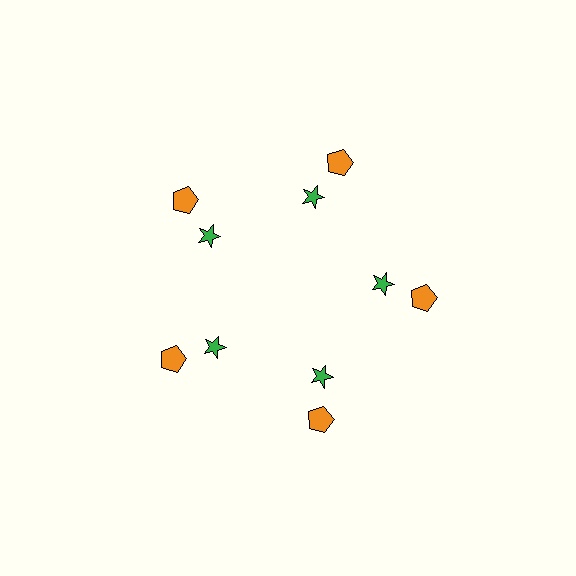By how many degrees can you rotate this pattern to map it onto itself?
The pattern maps onto itself every 72 degrees of rotation.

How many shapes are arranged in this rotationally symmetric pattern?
There are 10 shapes, arranged in 5 groups of 2.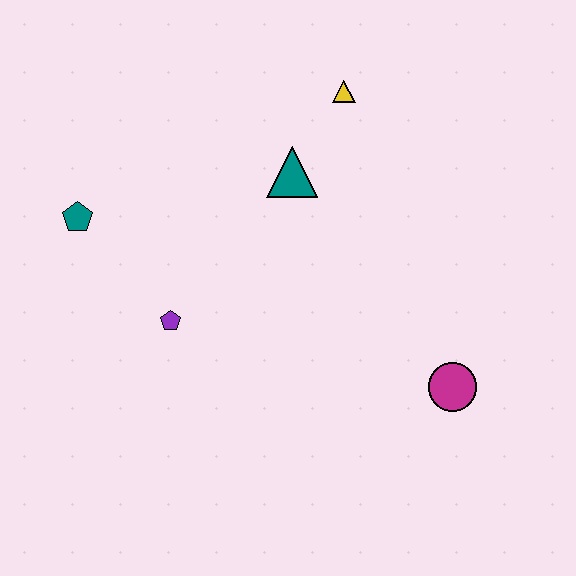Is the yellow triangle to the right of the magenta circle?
No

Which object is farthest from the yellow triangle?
The magenta circle is farthest from the yellow triangle.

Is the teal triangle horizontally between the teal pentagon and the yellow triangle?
Yes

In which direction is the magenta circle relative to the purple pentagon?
The magenta circle is to the right of the purple pentagon.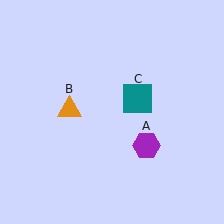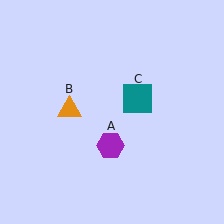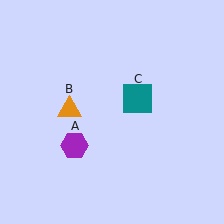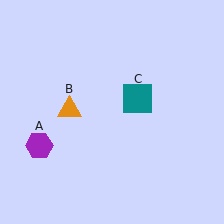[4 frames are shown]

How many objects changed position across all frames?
1 object changed position: purple hexagon (object A).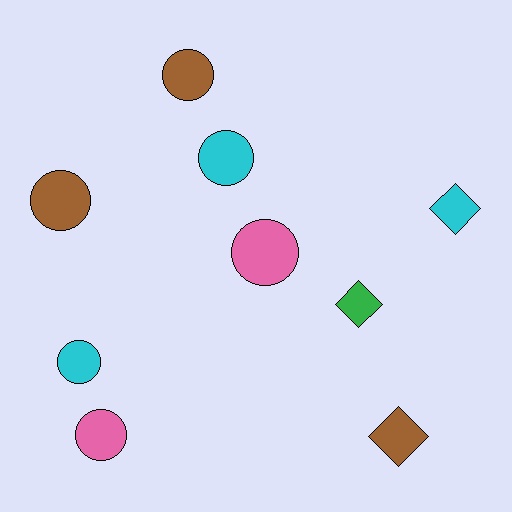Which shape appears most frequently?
Circle, with 6 objects.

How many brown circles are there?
There are 2 brown circles.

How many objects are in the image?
There are 9 objects.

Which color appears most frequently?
Brown, with 3 objects.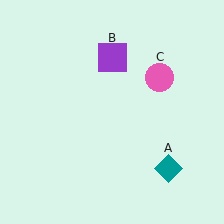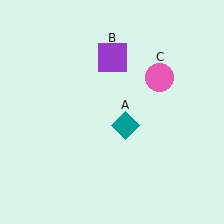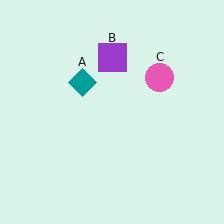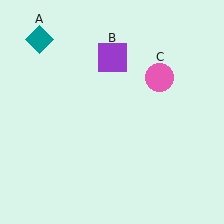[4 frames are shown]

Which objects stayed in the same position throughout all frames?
Purple square (object B) and pink circle (object C) remained stationary.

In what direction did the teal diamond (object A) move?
The teal diamond (object A) moved up and to the left.